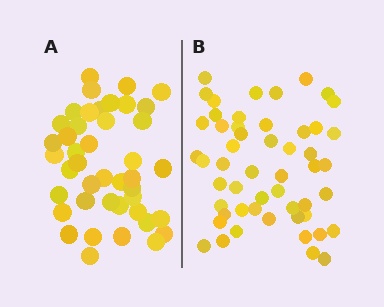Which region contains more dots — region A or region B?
Region B (the right region) has more dots.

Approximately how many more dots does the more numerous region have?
Region B has roughly 8 or so more dots than region A.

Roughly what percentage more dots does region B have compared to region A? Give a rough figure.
About 20% more.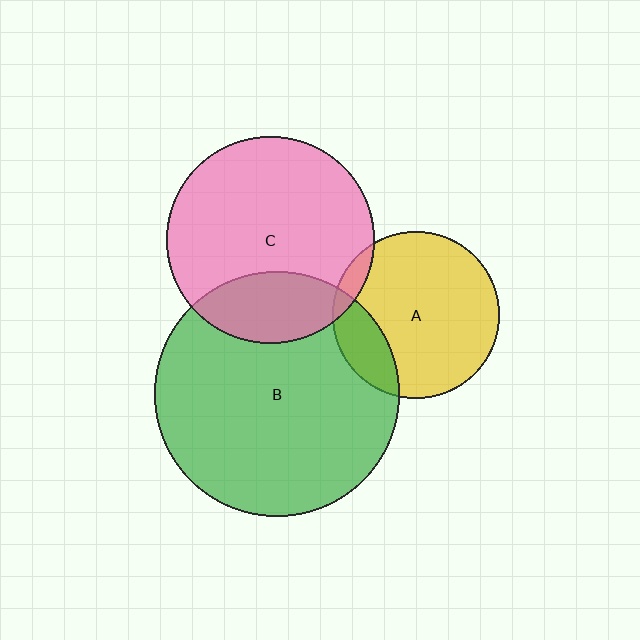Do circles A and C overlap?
Yes.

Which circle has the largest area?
Circle B (green).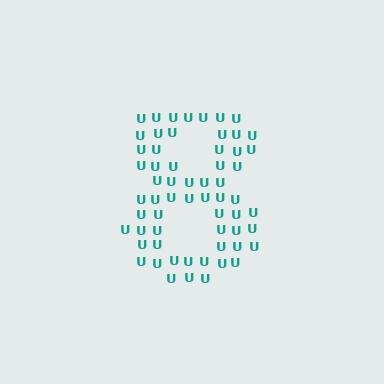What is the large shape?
The large shape is the digit 8.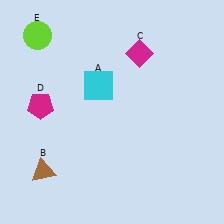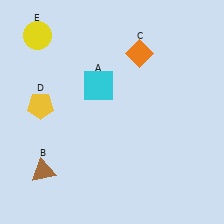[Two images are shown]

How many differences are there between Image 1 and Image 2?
There are 3 differences between the two images.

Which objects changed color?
C changed from magenta to orange. D changed from magenta to yellow. E changed from lime to yellow.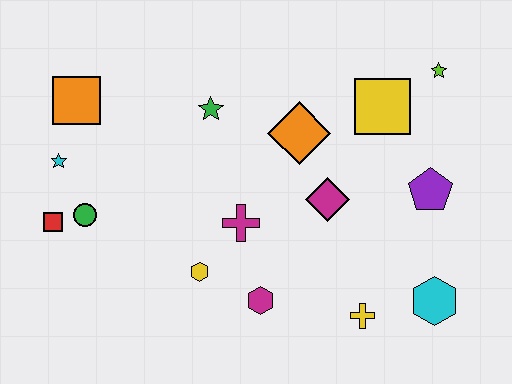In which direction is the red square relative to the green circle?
The red square is to the left of the green circle.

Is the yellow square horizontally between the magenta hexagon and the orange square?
No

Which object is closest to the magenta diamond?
The orange diamond is closest to the magenta diamond.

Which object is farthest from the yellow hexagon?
The lime star is farthest from the yellow hexagon.